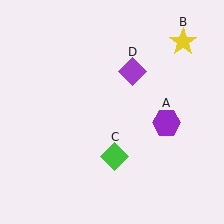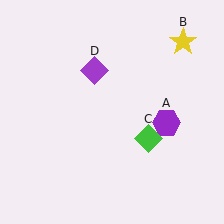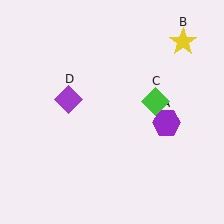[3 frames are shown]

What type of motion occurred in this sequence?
The green diamond (object C), purple diamond (object D) rotated counterclockwise around the center of the scene.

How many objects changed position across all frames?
2 objects changed position: green diamond (object C), purple diamond (object D).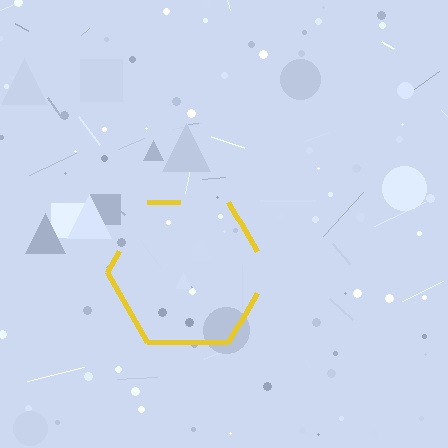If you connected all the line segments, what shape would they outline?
They would outline a hexagon.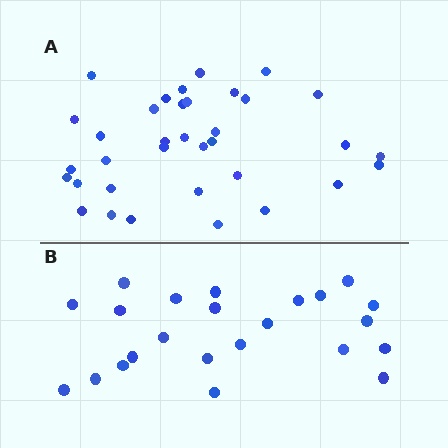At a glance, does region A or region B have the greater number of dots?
Region A (the top region) has more dots.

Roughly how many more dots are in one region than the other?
Region A has roughly 12 or so more dots than region B.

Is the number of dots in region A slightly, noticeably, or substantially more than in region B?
Region A has substantially more. The ratio is roughly 1.5 to 1.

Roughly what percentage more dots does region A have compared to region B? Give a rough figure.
About 50% more.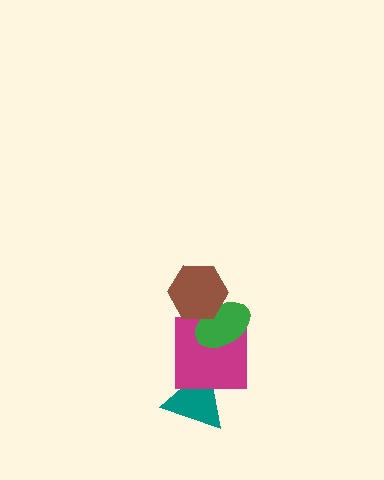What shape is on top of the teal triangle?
The magenta square is on top of the teal triangle.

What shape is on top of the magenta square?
The green ellipse is on top of the magenta square.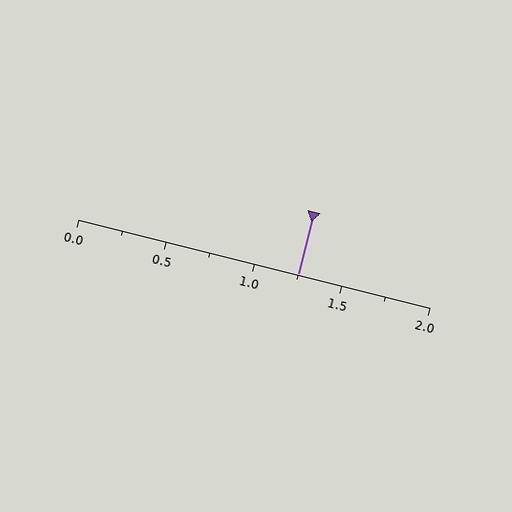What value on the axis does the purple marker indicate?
The marker indicates approximately 1.25.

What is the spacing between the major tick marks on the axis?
The major ticks are spaced 0.5 apart.